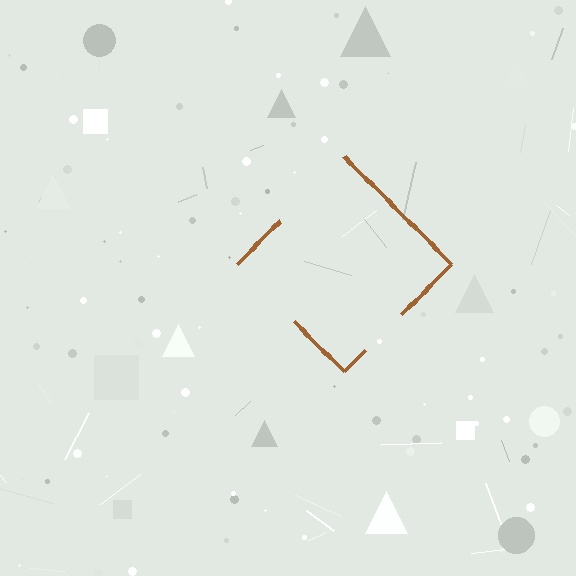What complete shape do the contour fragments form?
The contour fragments form a diamond.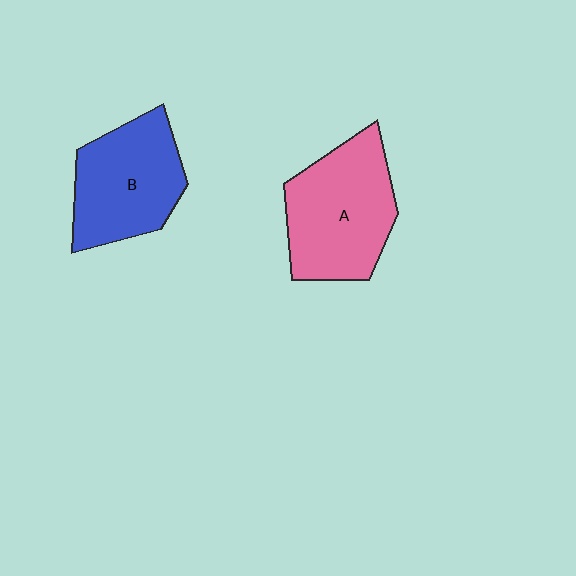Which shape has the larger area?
Shape A (pink).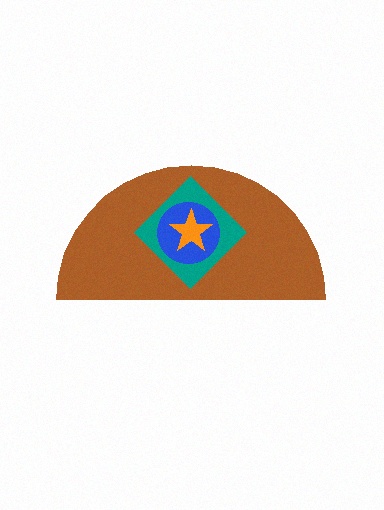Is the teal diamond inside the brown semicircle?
Yes.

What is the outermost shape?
The brown semicircle.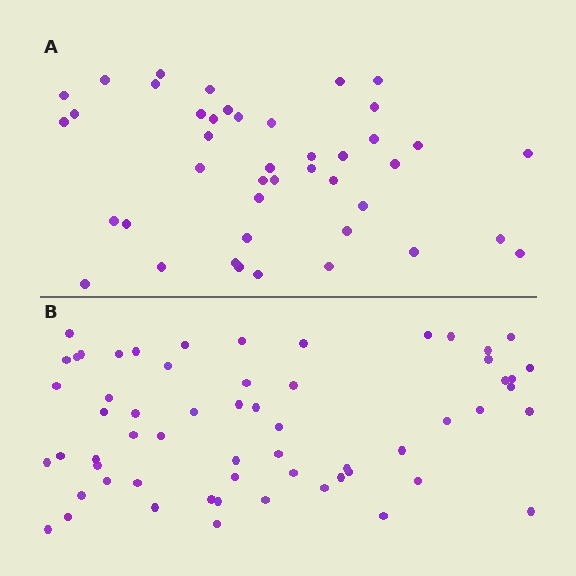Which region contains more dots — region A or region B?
Region B (the bottom region) has more dots.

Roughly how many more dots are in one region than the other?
Region B has approximately 15 more dots than region A.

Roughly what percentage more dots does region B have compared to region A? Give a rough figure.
About 40% more.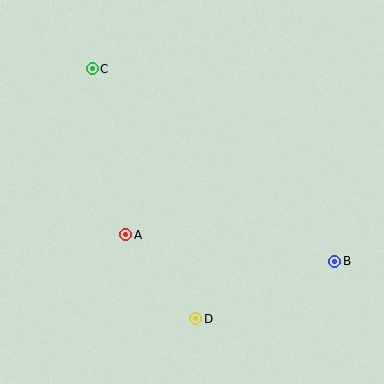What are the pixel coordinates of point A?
Point A is at (126, 235).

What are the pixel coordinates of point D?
Point D is at (196, 319).